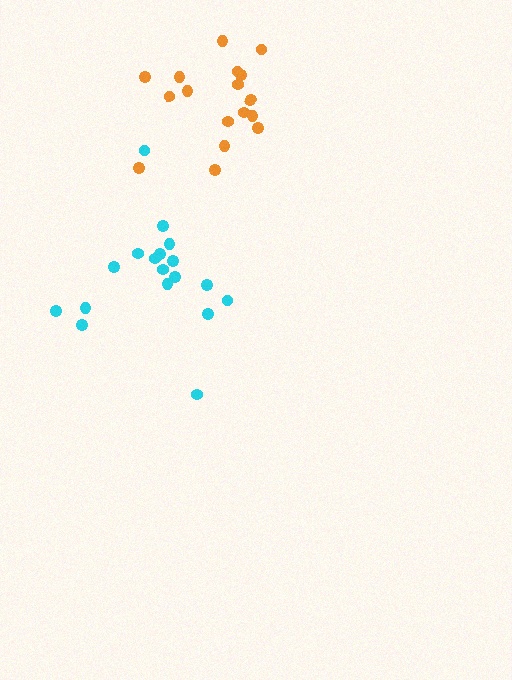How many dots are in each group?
Group 1: 17 dots, Group 2: 18 dots (35 total).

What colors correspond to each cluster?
The clusters are colored: orange, cyan.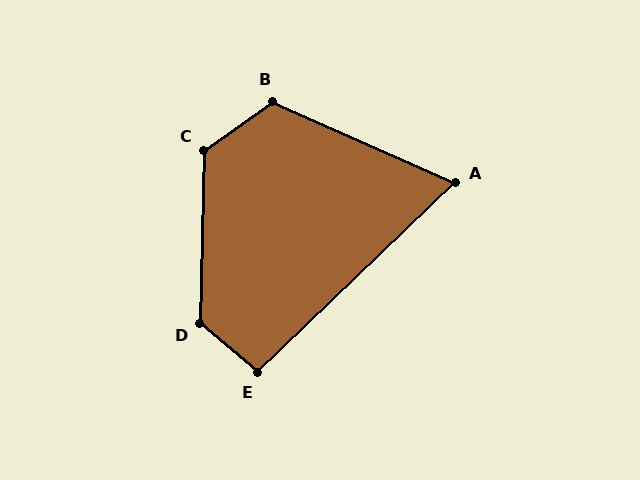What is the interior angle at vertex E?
Approximately 96 degrees (obtuse).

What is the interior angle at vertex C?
Approximately 127 degrees (obtuse).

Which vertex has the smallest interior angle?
A, at approximately 68 degrees.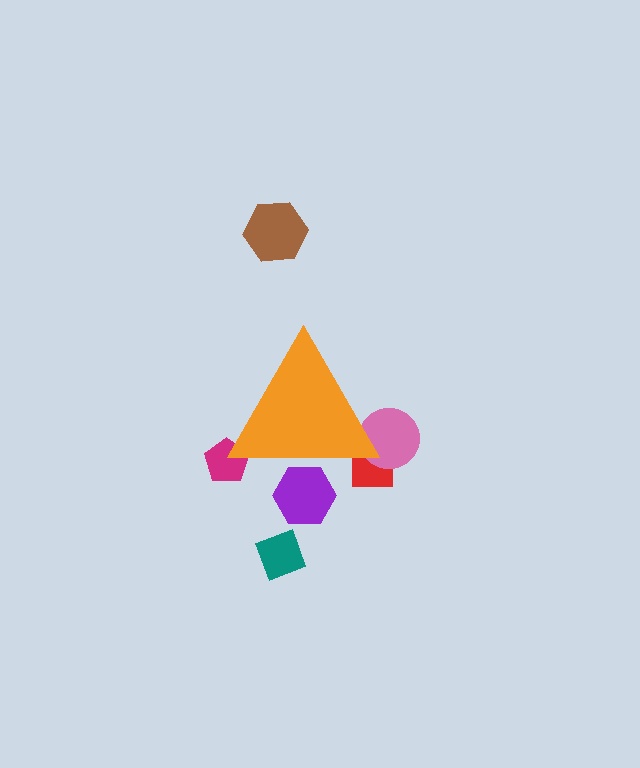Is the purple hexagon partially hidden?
Yes, the purple hexagon is partially hidden behind the orange triangle.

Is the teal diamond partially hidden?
No, the teal diamond is fully visible.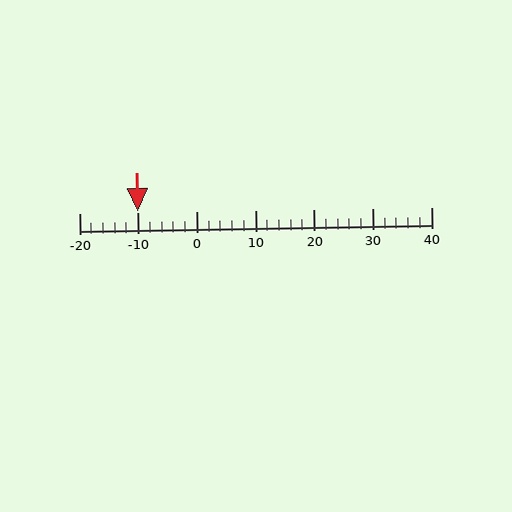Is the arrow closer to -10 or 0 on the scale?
The arrow is closer to -10.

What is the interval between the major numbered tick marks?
The major tick marks are spaced 10 units apart.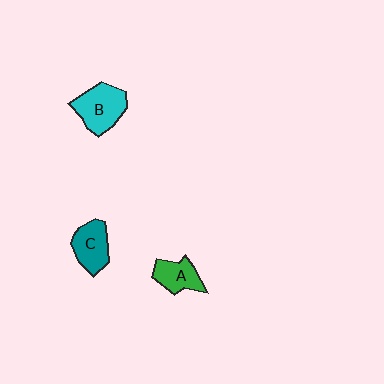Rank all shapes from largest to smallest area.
From largest to smallest: B (cyan), C (teal), A (green).